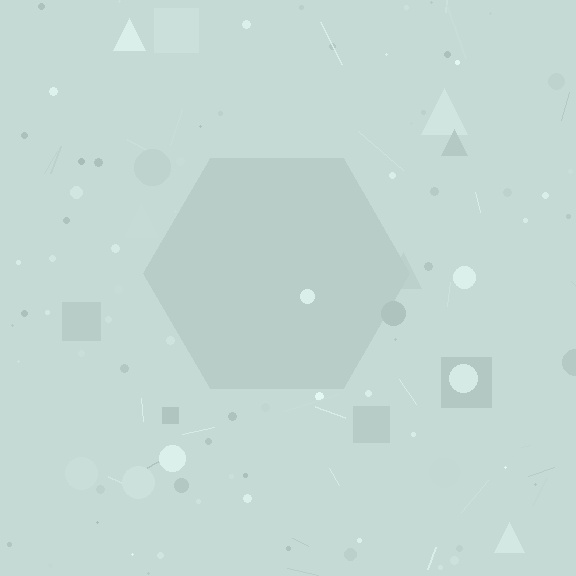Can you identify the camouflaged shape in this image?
The camouflaged shape is a hexagon.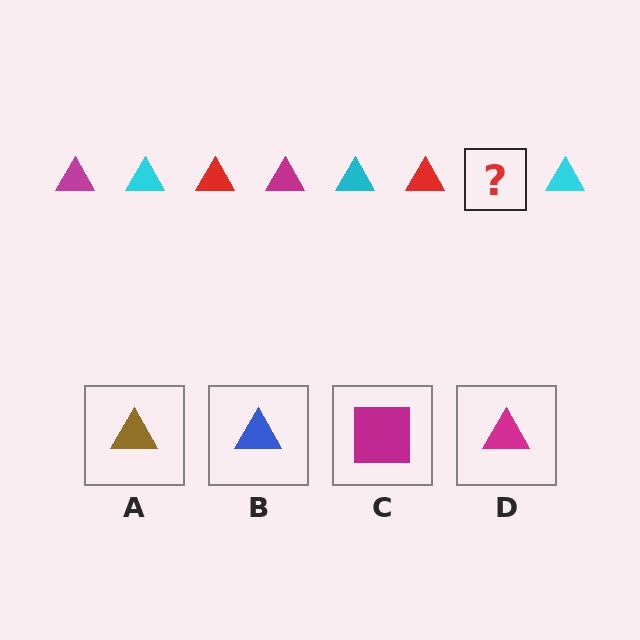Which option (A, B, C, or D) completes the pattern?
D.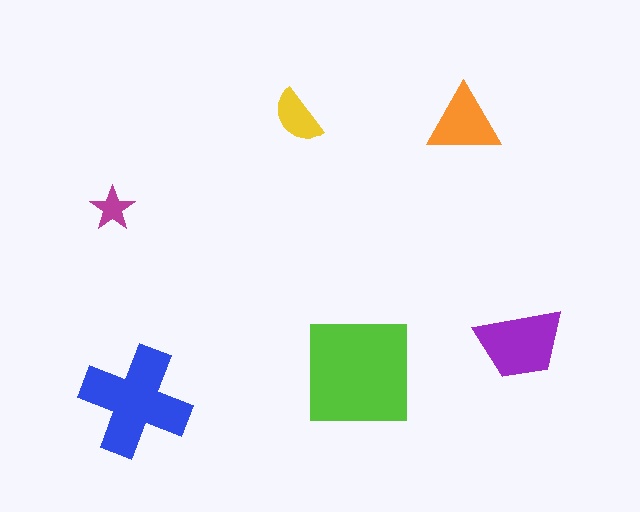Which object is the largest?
The lime square.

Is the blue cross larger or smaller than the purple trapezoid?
Larger.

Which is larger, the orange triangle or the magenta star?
The orange triangle.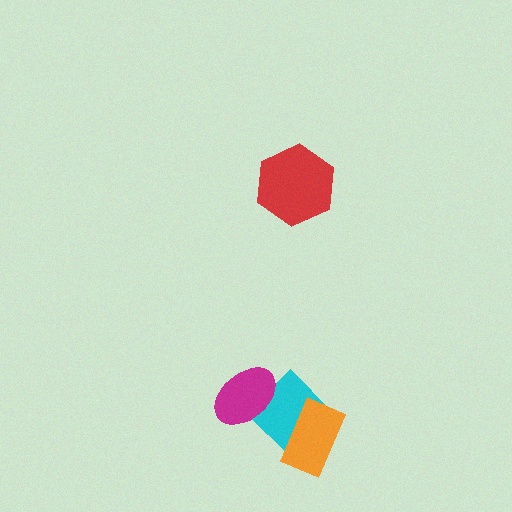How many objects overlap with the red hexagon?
0 objects overlap with the red hexagon.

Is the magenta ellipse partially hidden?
No, no other shape covers it.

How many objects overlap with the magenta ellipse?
1 object overlaps with the magenta ellipse.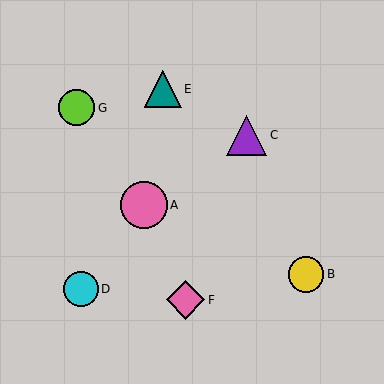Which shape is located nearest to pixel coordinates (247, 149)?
The purple triangle (labeled C) at (247, 135) is nearest to that location.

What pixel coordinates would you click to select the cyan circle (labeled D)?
Click at (81, 289) to select the cyan circle D.